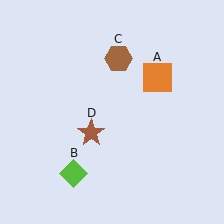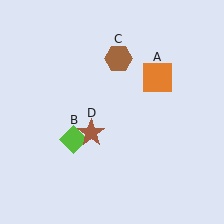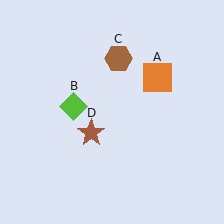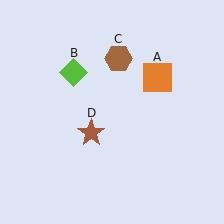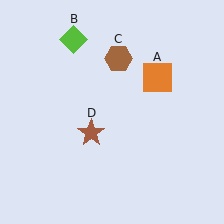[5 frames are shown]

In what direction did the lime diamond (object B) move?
The lime diamond (object B) moved up.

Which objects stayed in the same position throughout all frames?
Orange square (object A) and brown hexagon (object C) and brown star (object D) remained stationary.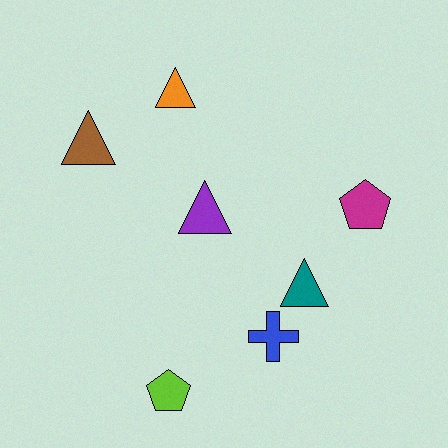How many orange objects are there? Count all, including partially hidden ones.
There is 1 orange object.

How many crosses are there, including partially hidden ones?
There is 1 cross.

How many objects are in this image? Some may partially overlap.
There are 7 objects.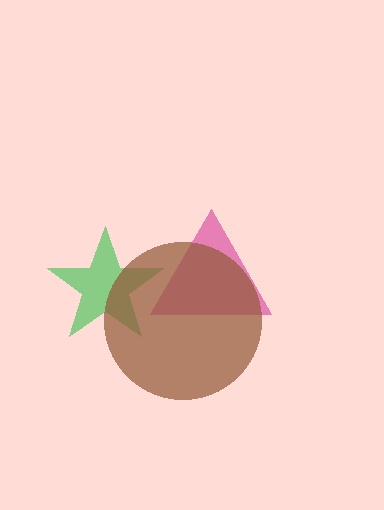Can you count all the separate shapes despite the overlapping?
Yes, there are 3 separate shapes.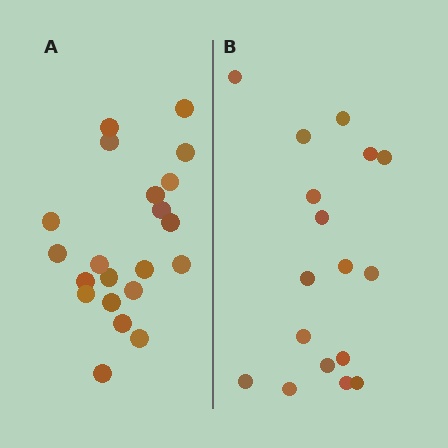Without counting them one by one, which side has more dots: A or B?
Region A (the left region) has more dots.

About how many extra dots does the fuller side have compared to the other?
Region A has about 4 more dots than region B.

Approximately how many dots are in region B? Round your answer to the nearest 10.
About 20 dots. (The exact count is 17, which rounds to 20.)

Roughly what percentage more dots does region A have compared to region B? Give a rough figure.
About 25% more.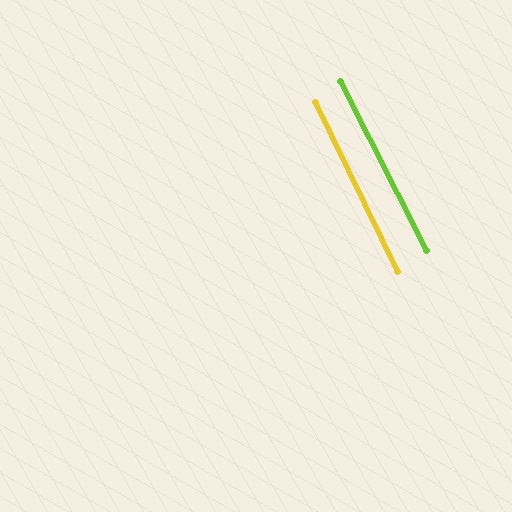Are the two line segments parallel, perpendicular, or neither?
Parallel — their directions differ by only 1.0°.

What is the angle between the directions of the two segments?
Approximately 1 degree.